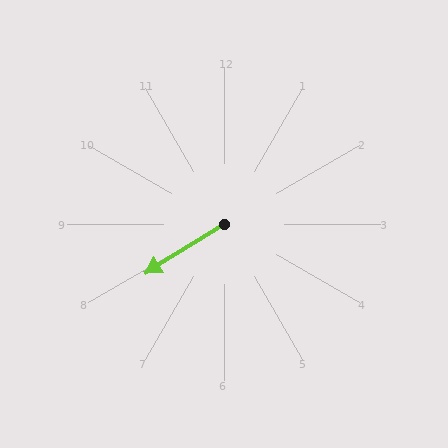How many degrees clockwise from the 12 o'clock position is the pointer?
Approximately 238 degrees.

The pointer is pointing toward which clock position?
Roughly 8 o'clock.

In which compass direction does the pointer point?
Southwest.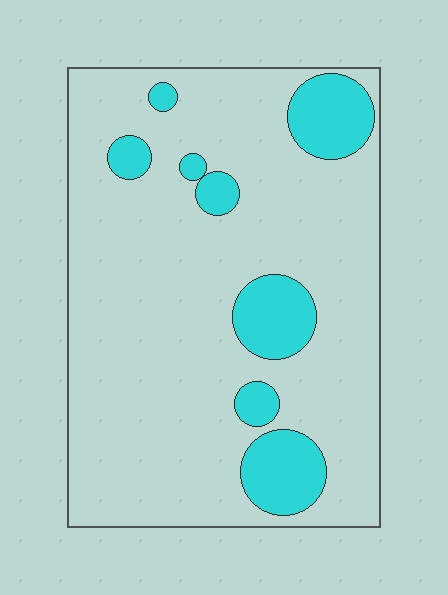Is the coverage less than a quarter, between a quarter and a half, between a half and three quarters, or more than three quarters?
Less than a quarter.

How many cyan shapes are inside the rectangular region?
8.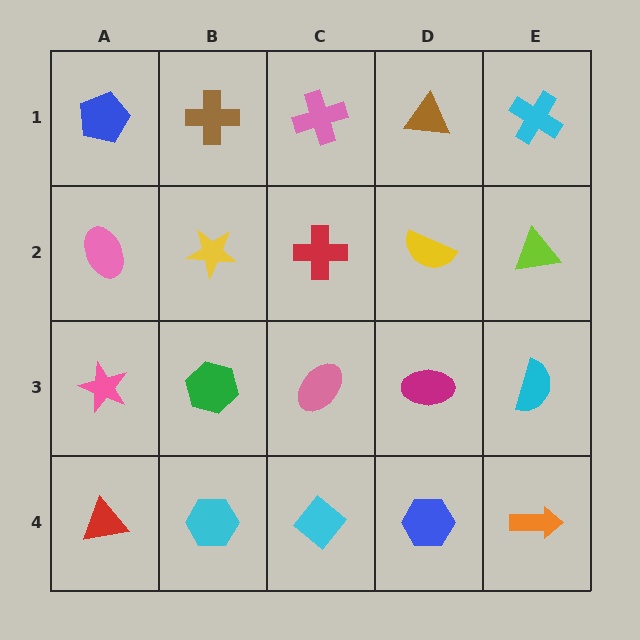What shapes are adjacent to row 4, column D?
A magenta ellipse (row 3, column D), a cyan diamond (row 4, column C), an orange arrow (row 4, column E).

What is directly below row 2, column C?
A pink ellipse.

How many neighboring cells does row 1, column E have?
2.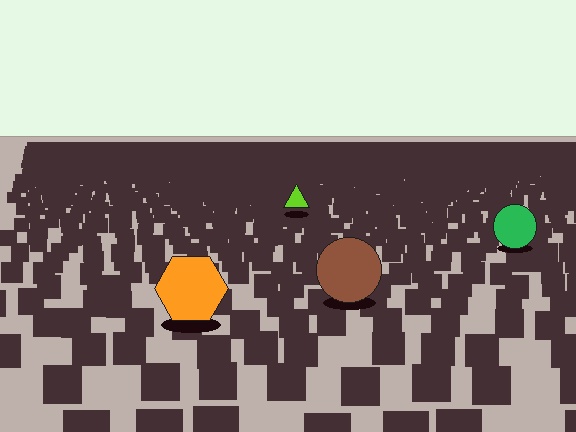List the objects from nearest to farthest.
From nearest to farthest: the orange hexagon, the brown circle, the green circle, the lime triangle.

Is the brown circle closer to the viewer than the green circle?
Yes. The brown circle is closer — you can tell from the texture gradient: the ground texture is coarser near it.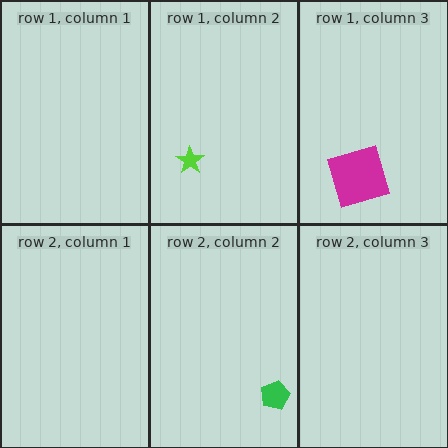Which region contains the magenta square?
The row 1, column 3 region.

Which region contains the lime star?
The row 1, column 2 region.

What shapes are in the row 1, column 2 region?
The lime star.